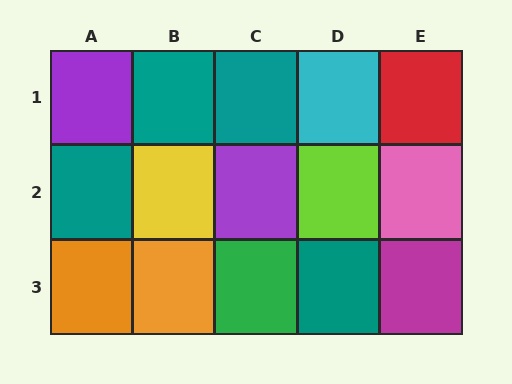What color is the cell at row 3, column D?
Teal.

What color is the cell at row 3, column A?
Orange.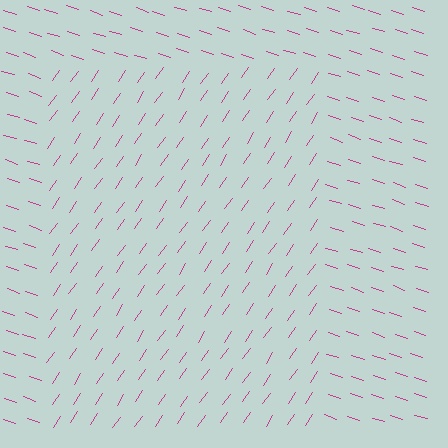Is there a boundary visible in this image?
Yes, there is a texture boundary formed by a change in line orientation.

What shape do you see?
I see a rectangle.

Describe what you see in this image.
The image is filled with small magenta line segments. A rectangle region in the image has lines oriented differently from the surrounding lines, creating a visible texture boundary.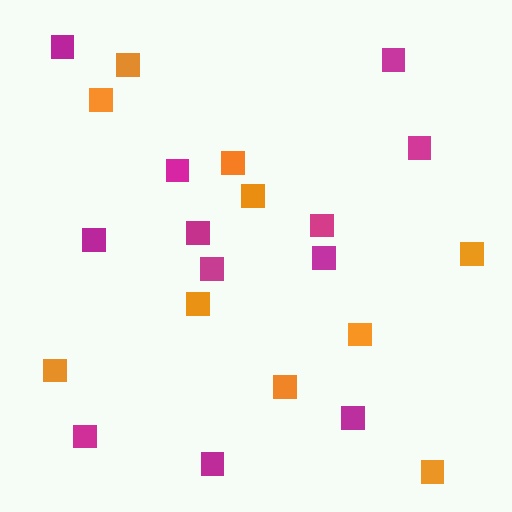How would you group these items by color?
There are 2 groups: one group of orange squares (10) and one group of magenta squares (12).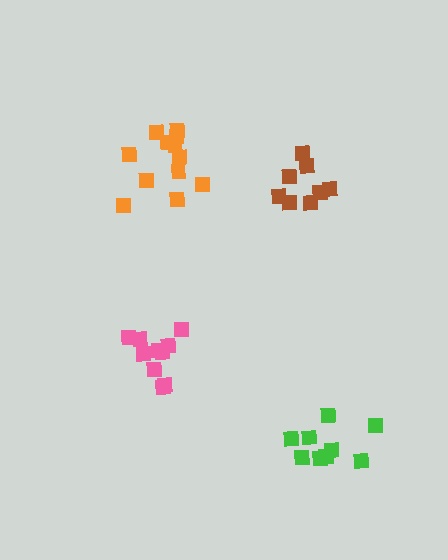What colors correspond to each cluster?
The clusters are colored: green, orange, pink, brown.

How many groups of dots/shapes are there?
There are 4 groups.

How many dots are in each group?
Group 1: 9 dots, Group 2: 12 dots, Group 3: 10 dots, Group 4: 8 dots (39 total).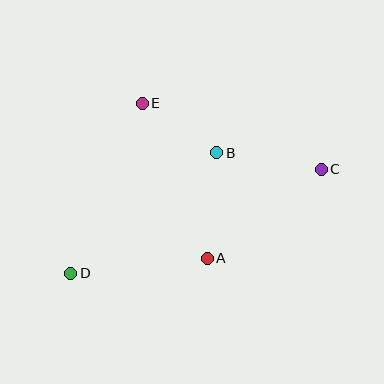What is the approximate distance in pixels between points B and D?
The distance between B and D is approximately 189 pixels.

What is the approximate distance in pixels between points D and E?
The distance between D and E is approximately 184 pixels.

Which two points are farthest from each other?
Points C and D are farthest from each other.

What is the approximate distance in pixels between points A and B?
The distance between A and B is approximately 106 pixels.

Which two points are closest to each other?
Points B and E are closest to each other.